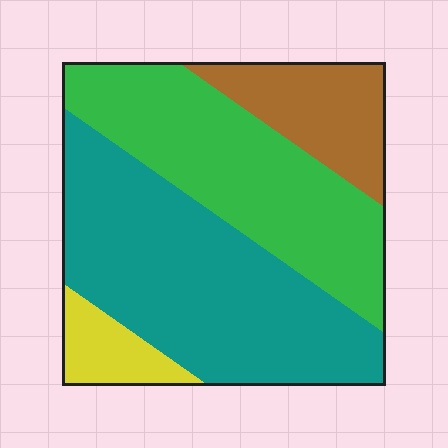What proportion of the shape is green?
Green takes up between a quarter and a half of the shape.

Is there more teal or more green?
Teal.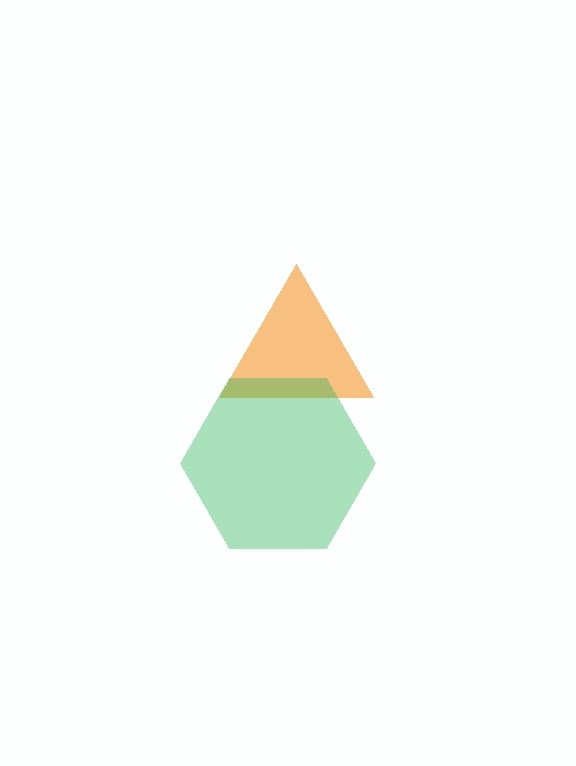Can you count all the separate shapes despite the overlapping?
Yes, there are 2 separate shapes.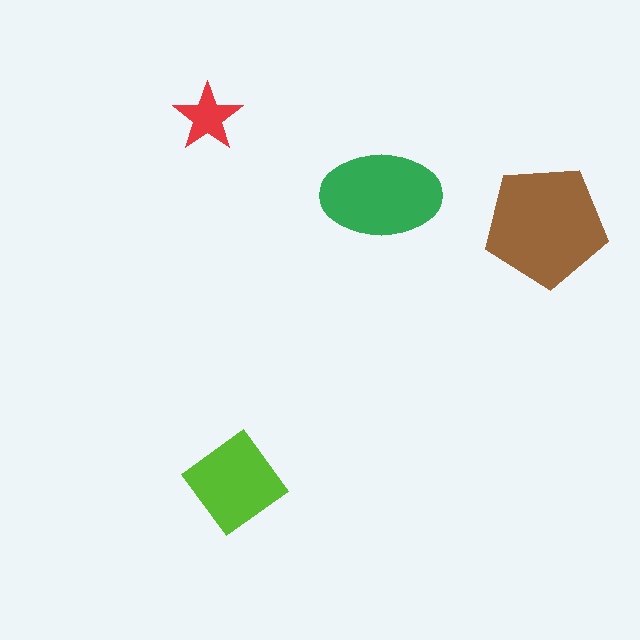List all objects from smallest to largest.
The red star, the lime diamond, the green ellipse, the brown pentagon.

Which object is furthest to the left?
The red star is leftmost.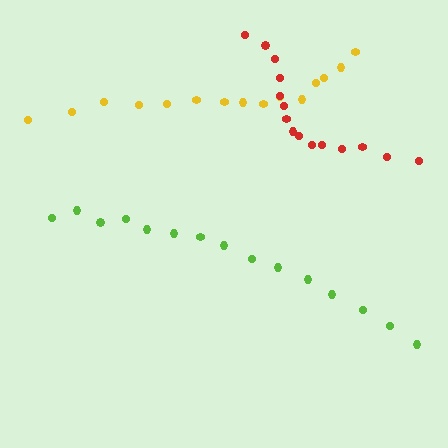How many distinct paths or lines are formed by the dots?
There are 3 distinct paths.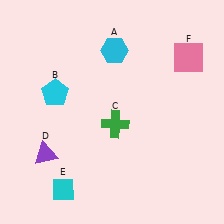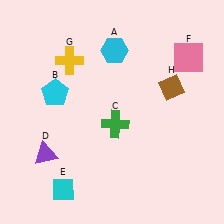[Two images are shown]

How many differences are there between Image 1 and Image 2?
There are 2 differences between the two images.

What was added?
A yellow cross (G), a brown diamond (H) were added in Image 2.